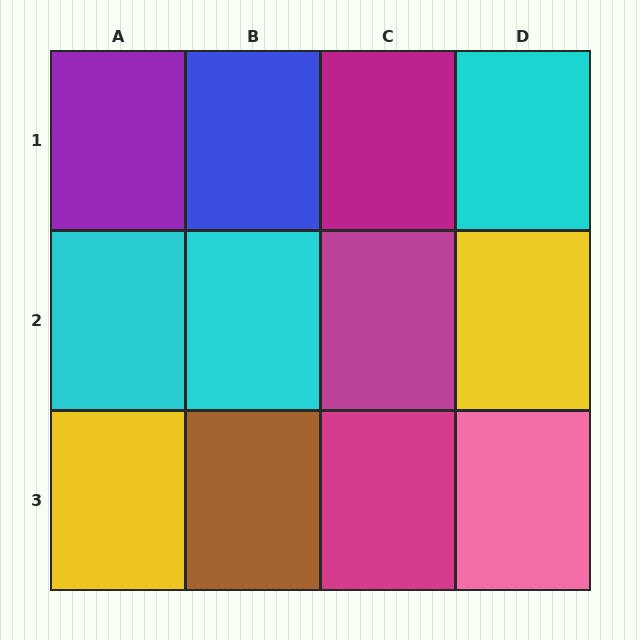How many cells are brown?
1 cell is brown.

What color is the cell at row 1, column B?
Blue.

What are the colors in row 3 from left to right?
Yellow, brown, magenta, pink.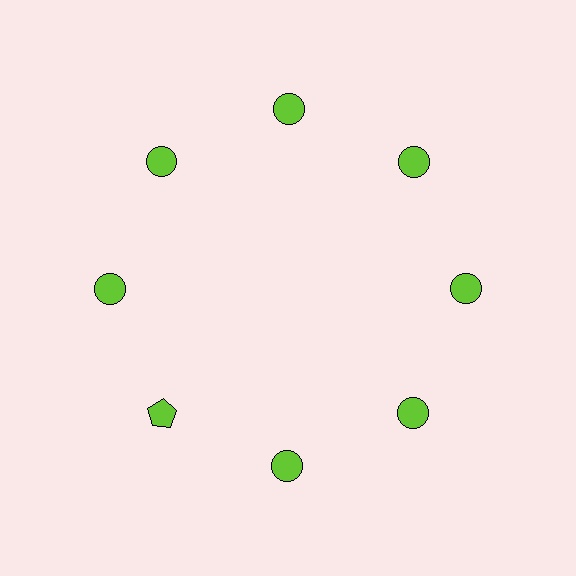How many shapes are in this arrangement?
There are 8 shapes arranged in a ring pattern.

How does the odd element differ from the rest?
It has a different shape: pentagon instead of circle.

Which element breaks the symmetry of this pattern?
The lime pentagon at roughly the 8 o'clock position breaks the symmetry. All other shapes are lime circles.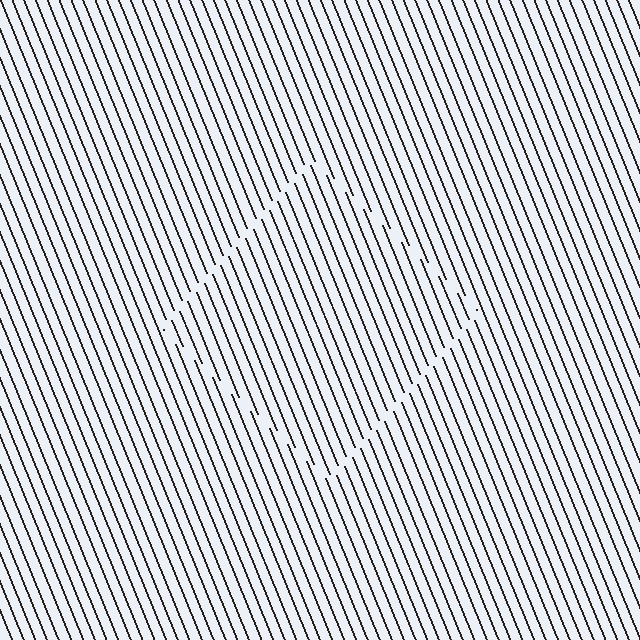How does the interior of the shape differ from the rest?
The interior of the shape contains the same grating, shifted by half a period — the contour is defined by the phase discontinuity where line-ends from the inner and outer gratings abut.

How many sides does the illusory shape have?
4 sides — the line-ends trace a square.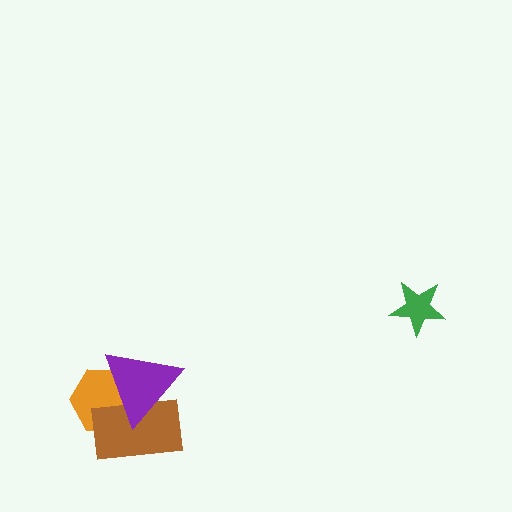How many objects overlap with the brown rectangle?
2 objects overlap with the brown rectangle.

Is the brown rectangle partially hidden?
Yes, it is partially covered by another shape.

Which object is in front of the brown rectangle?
The purple triangle is in front of the brown rectangle.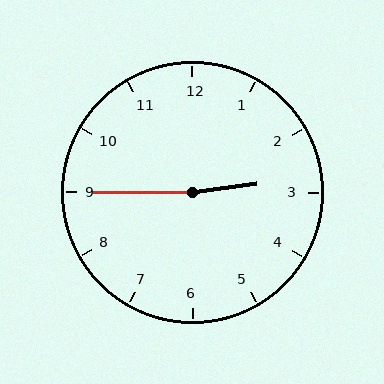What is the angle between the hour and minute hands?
Approximately 172 degrees.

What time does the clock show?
2:45.